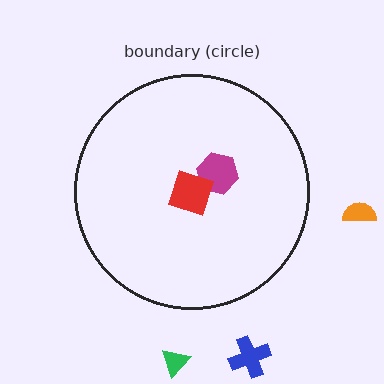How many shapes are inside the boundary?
2 inside, 3 outside.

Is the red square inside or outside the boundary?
Inside.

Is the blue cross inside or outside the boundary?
Outside.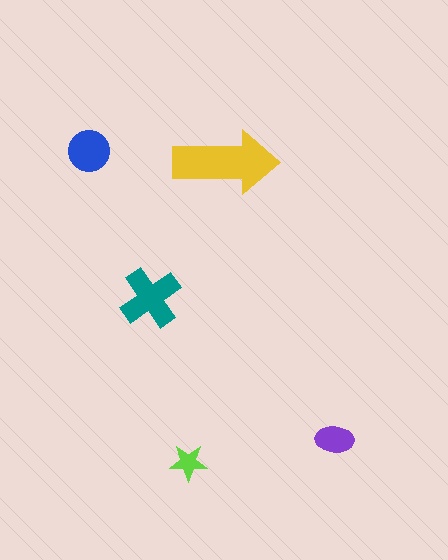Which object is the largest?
The yellow arrow.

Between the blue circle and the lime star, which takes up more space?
The blue circle.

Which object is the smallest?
The lime star.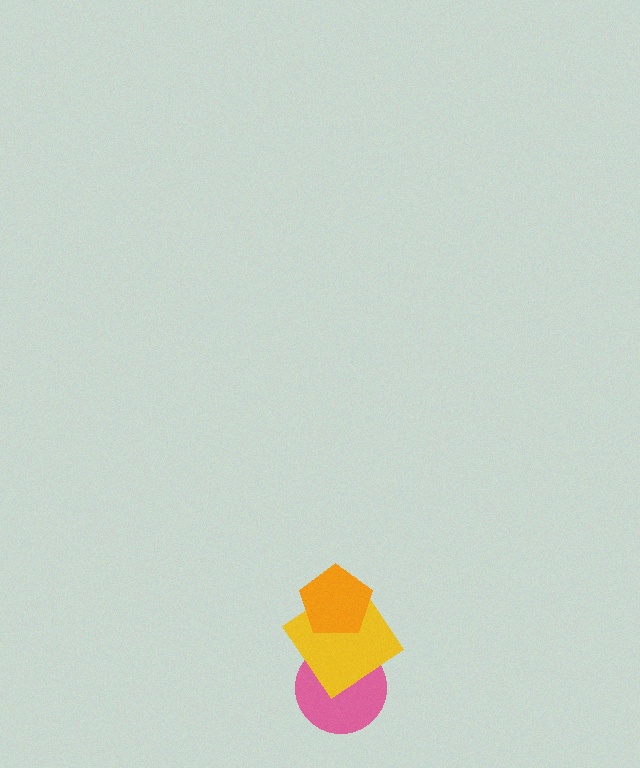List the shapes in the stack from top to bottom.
From top to bottom: the orange pentagon, the yellow diamond, the pink circle.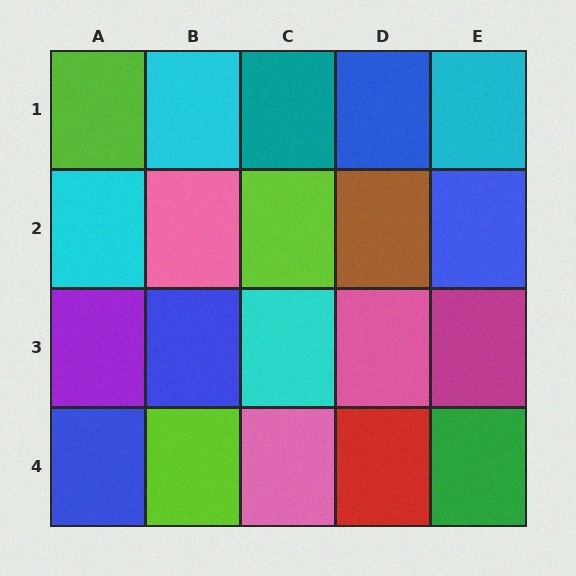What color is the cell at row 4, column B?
Lime.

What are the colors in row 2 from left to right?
Cyan, pink, lime, brown, blue.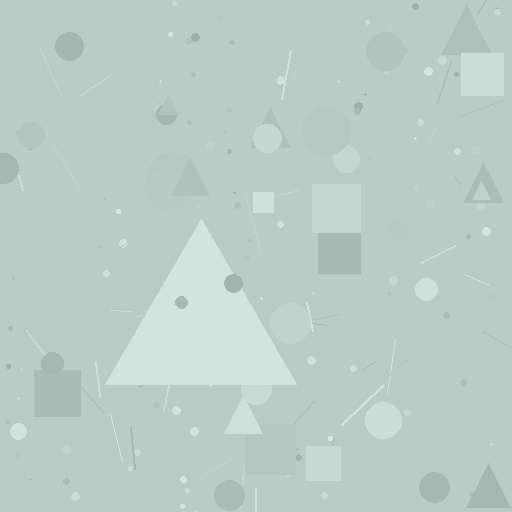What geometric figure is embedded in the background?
A triangle is embedded in the background.